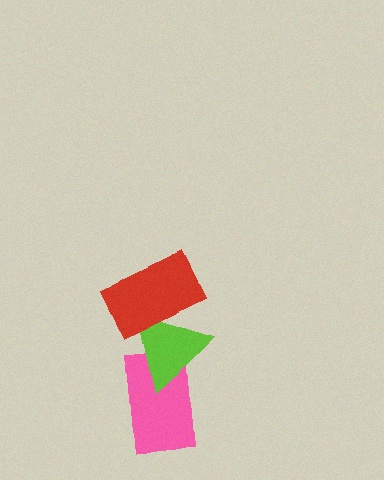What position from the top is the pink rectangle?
The pink rectangle is 3rd from the top.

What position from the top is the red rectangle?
The red rectangle is 1st from the top.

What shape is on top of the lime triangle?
The red rectangle is on top of the lime triangle.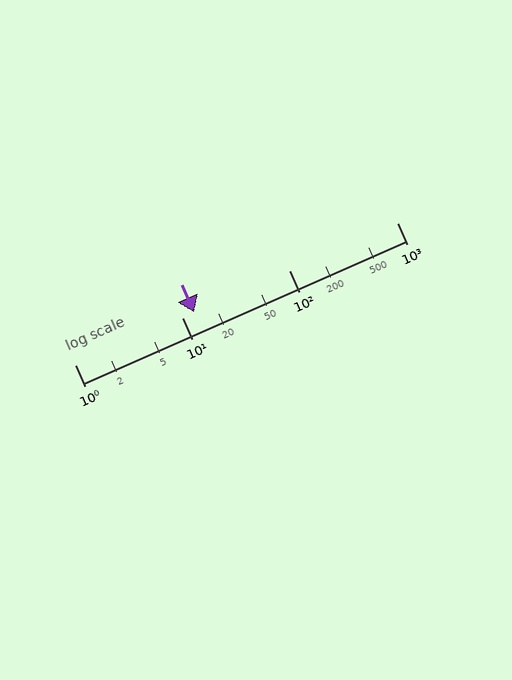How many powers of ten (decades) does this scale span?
The scale spans 3 decades, from 1 to 1000.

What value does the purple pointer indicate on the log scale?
The pointer indicates approximately 13.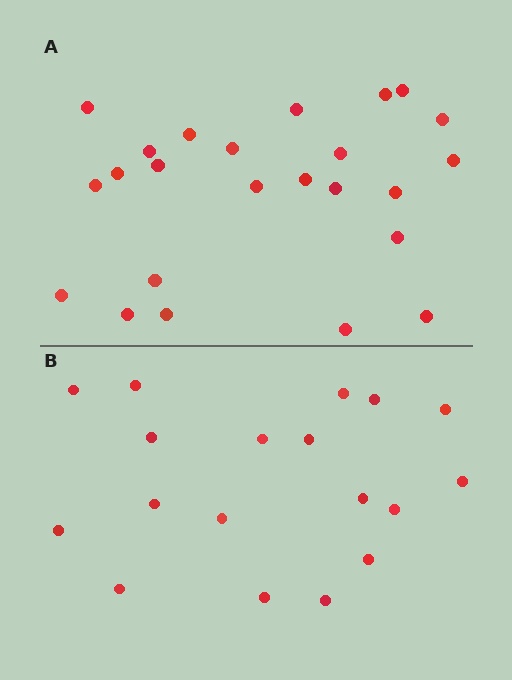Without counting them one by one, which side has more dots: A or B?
Region A (the top region) has more dots.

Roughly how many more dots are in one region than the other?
Region A has about 6 more dots than region B.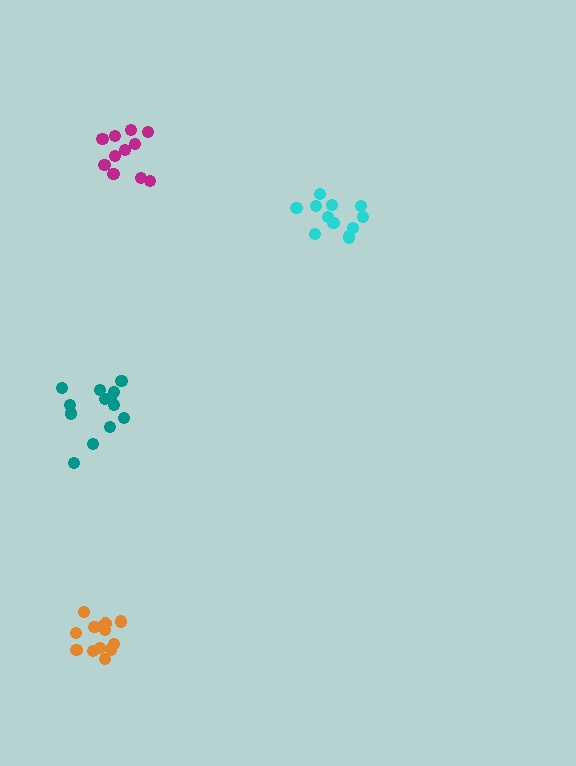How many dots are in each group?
Group 1: 12 dots, Group 2: 12 dots, Group 3: 13 dots, Group 4: 11 dots (48 total).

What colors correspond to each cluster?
The clusters are colored: cyan, orange, teal, magenta.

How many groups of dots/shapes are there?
There are 4 groups.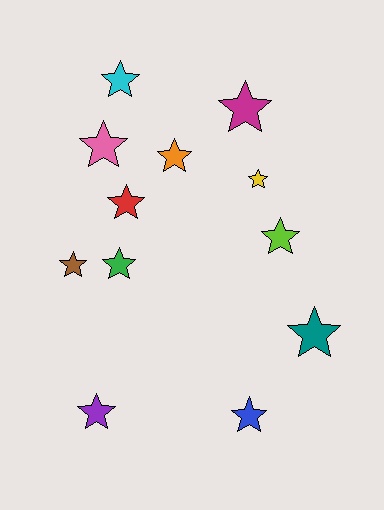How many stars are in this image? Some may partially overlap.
There are 12 stars.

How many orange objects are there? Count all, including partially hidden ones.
There is 1 orange object.